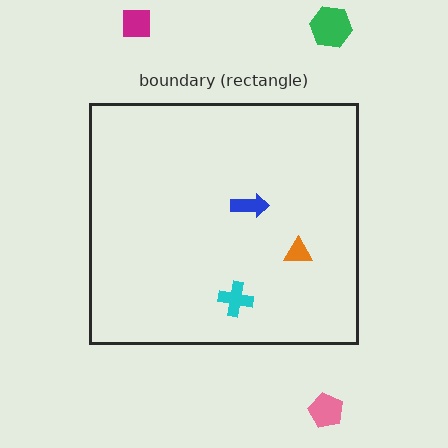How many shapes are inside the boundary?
3 inside, 3 outside.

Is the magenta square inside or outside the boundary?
Outside.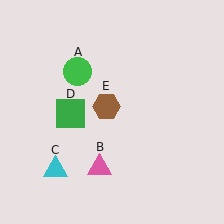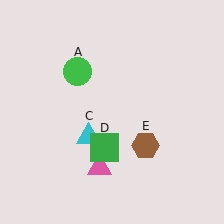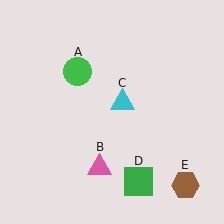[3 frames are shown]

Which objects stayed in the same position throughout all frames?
Green circle (object A) and pink triangle (object B) remained stationary.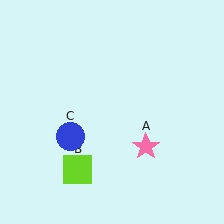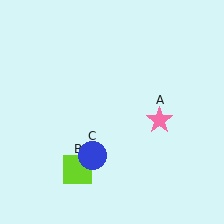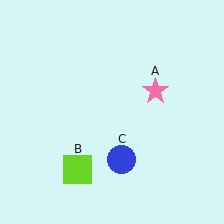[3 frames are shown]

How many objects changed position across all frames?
2 objects changed position: pink star (object A), blue circle (object C).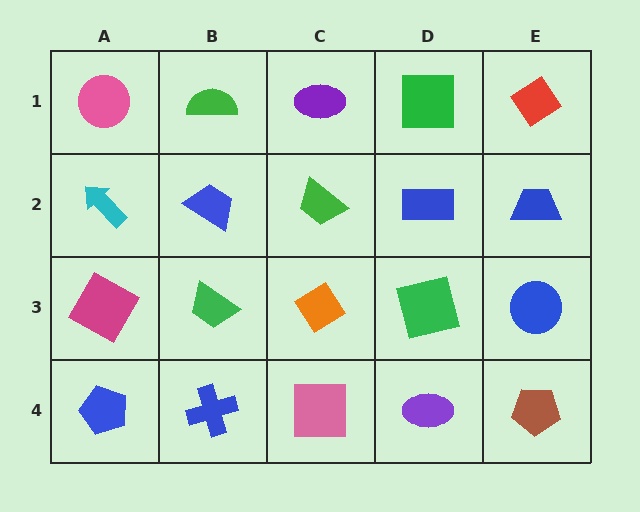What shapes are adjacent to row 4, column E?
A blue circle (row 3, column E), a purple ellipse (row 4, column D).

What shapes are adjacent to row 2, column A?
A pink circle (row 1, column A), a magenta square (row 3, column A), a blue trapezoid (row 2, column B).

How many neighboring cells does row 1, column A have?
2.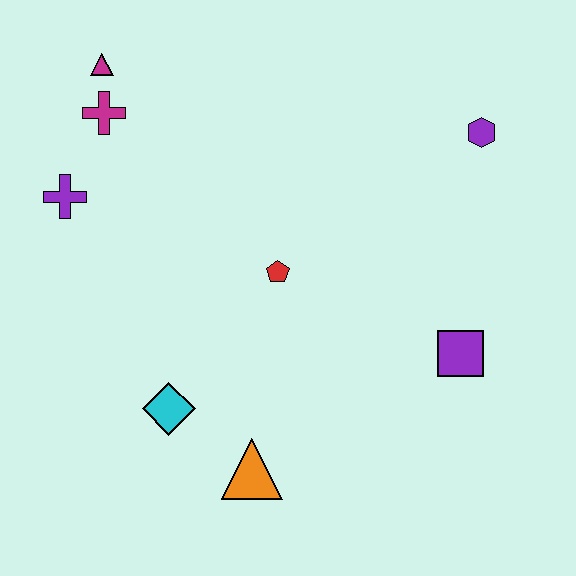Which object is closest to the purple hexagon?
The purple square is closest to the purple hexagon.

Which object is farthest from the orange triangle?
The magenta triangle is farthest from the orange triangle.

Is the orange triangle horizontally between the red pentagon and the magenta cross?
Yes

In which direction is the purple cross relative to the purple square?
The purple cross is to the left of the purple square.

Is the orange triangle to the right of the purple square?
No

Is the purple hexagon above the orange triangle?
Yes